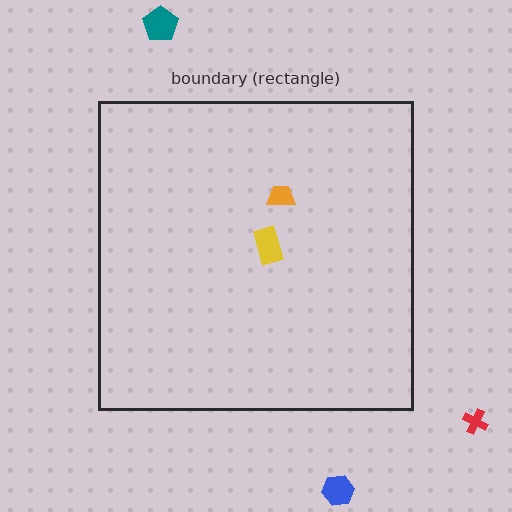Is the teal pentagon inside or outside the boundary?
Outside.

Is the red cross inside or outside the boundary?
Outside.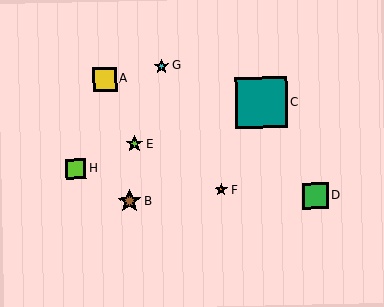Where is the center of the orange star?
The center of the orange star is at (221, 190).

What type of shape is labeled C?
Shape C is a teal square.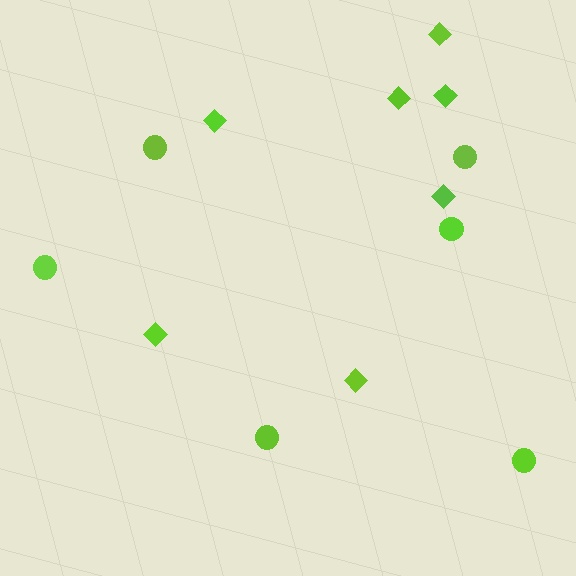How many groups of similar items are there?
There are 2 groups: one group of diamonds (7) and one group of circles (6).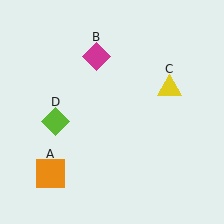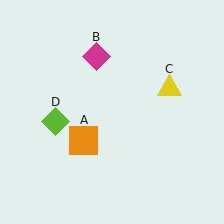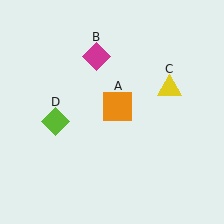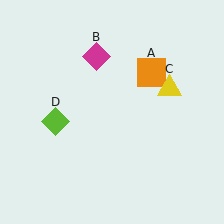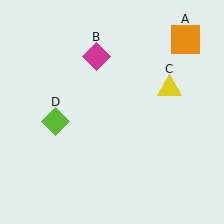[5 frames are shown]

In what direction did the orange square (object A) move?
The orange square (object A) moved up and to the right.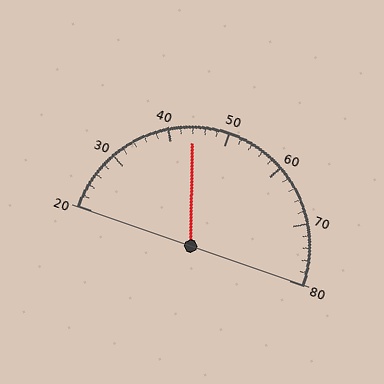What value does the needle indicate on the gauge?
The needle indicates approximately 44.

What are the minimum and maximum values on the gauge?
The gauge ranges from 20 to 80.